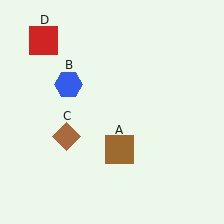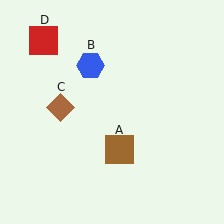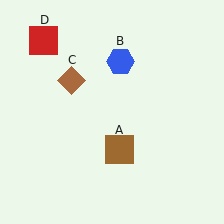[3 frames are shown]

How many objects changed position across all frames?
2 objects changed position: blue hexagon (object B), brown diamond (object C).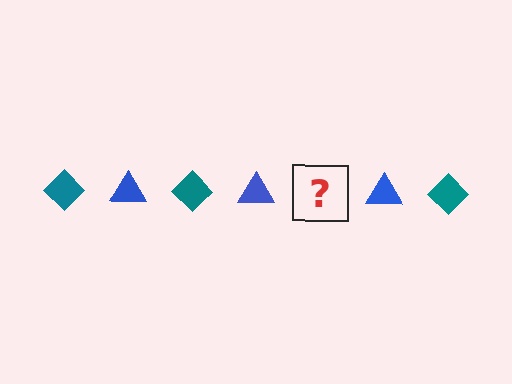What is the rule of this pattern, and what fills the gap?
The rule is that the pattern alternates between teal diamond and blue triangle. The gap should be filled with a teal diamond.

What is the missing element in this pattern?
The missing element is a teal diamond.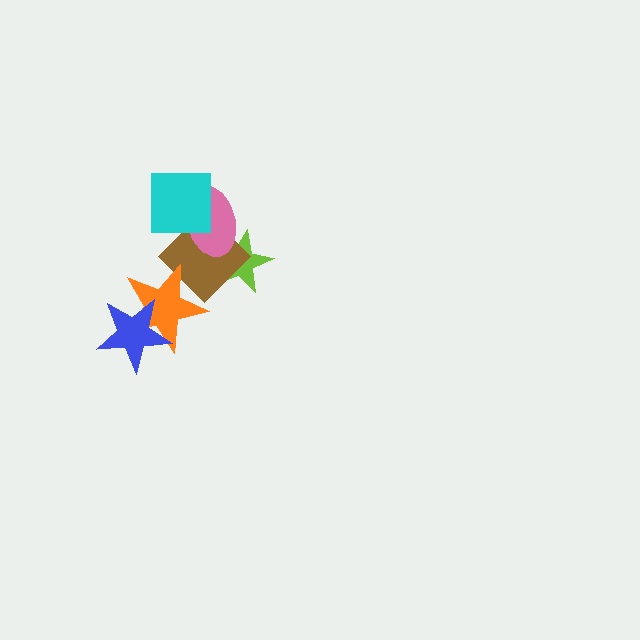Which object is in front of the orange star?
The blue star is in front of the orange star.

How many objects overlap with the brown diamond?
4 objects overlap with the brown diamond.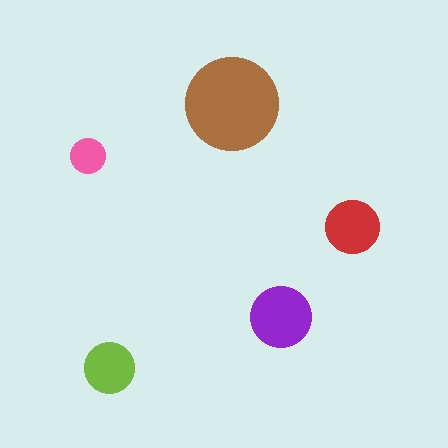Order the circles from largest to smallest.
the brown one, the purple one, the red one, the lime one, the pink one.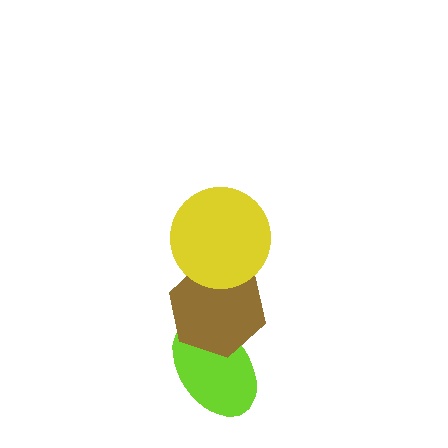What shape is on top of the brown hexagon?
The yellow circle is on top of the brown hexagon.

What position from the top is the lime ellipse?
The lime ellipse is 3rd from the top.